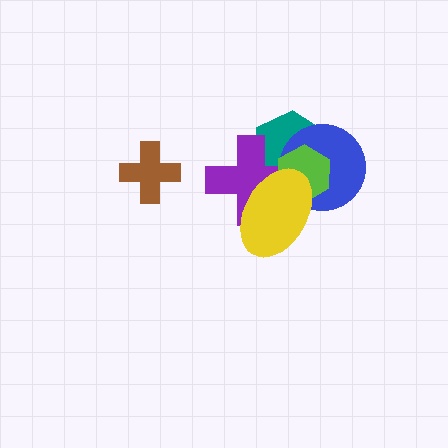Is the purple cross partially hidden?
Yes, it is partially covered by another shape.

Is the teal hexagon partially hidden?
Yes, it is partially covered by another shape.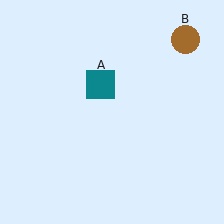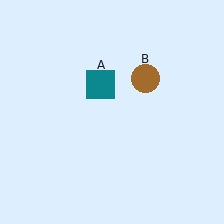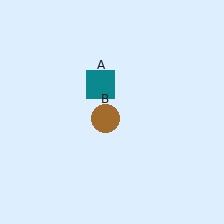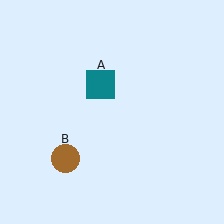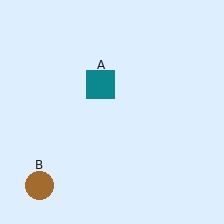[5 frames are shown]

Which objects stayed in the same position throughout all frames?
Teal square (object A) remained stationary.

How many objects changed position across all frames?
1 object changed position: brown circle (object B).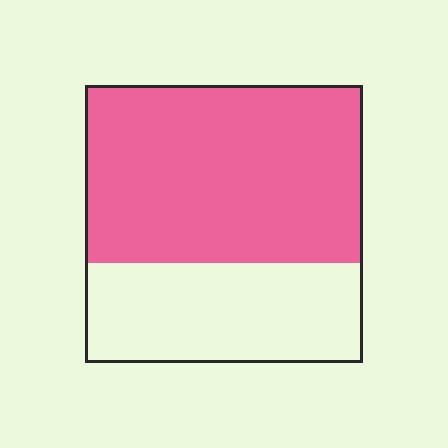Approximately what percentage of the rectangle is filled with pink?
Approximately 65%.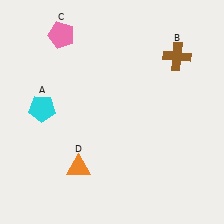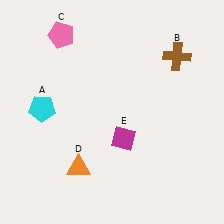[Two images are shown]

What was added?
A magenta diamond (E) was added in Image 2.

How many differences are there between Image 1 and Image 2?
There is 1 difference between the two images.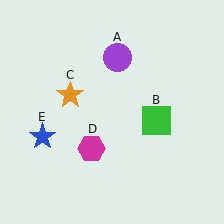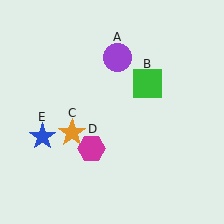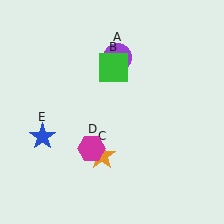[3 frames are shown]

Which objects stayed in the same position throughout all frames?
Purple circle (object A) and magenta hexagon (object D) and blue star (object E) remained stationary.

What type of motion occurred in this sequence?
The green square (object B), orange star (object C) rotated counterclockwise around the center of the scene.